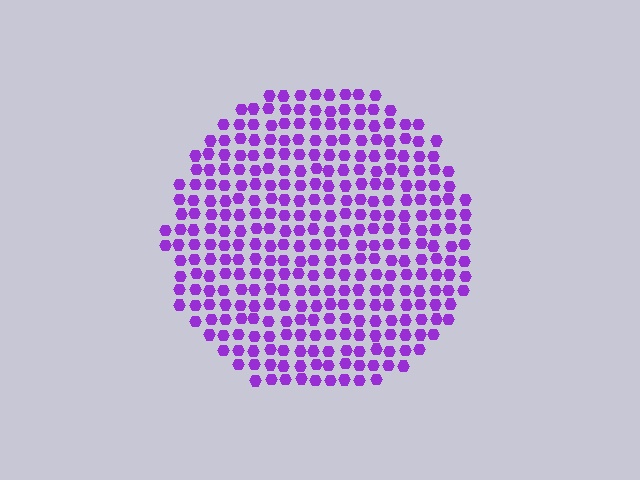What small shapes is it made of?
It is made of small hexagons.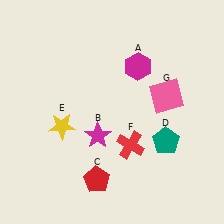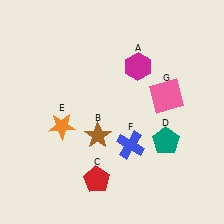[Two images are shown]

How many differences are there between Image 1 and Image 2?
There are 3 differences between the two images.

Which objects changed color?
B changed from magenta to brown. E changed from yellow to orange. F changed from red to blue.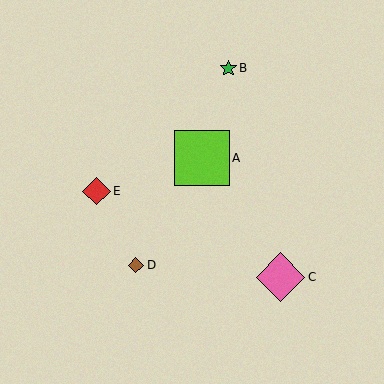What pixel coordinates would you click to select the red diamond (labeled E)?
Click at (96, 191) to select the red diamond E.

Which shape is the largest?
The lime square (labeled A) is the largest.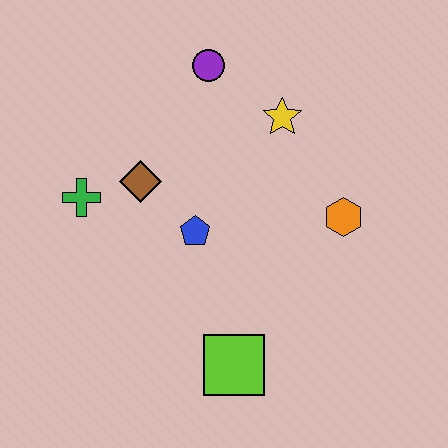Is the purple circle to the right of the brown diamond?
Yes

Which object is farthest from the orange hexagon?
The green cross is farthest from the orange hexagon.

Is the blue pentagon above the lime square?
Yes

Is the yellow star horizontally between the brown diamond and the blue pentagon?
No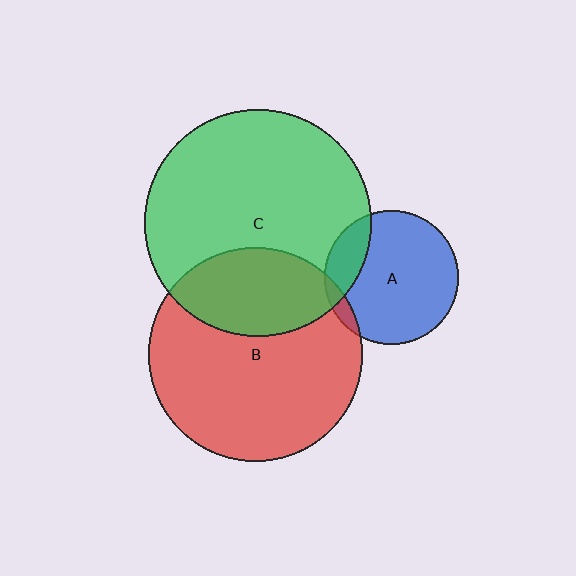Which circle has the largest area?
Circle C (green).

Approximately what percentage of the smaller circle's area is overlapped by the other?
Approximately 5%.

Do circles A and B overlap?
Yes.